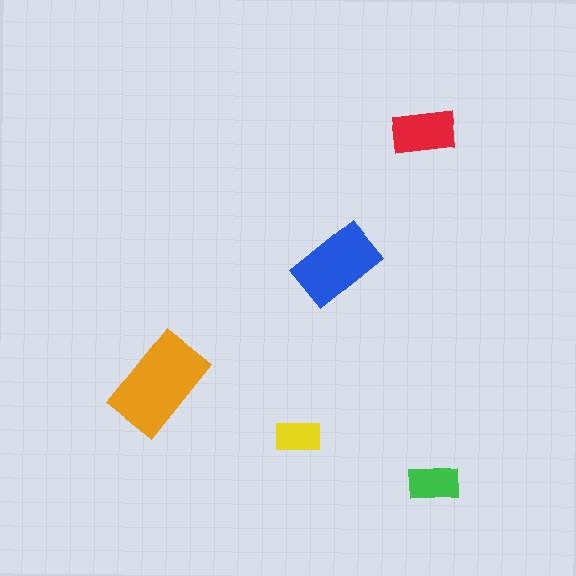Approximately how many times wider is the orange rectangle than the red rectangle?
About 1.5 times wider.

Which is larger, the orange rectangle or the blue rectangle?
The orange one.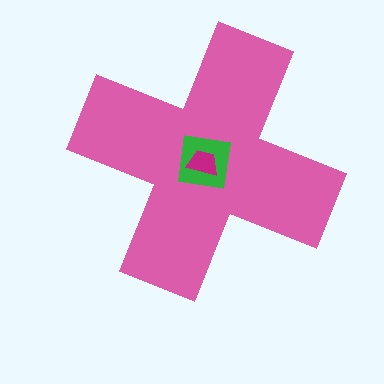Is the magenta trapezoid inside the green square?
Yes.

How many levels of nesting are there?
3.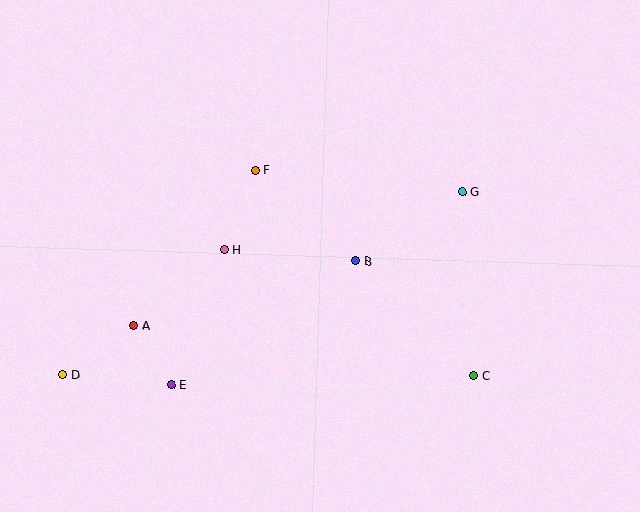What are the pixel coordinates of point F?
Point F is at (255, 170).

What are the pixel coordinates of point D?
Point D is at (63, 375).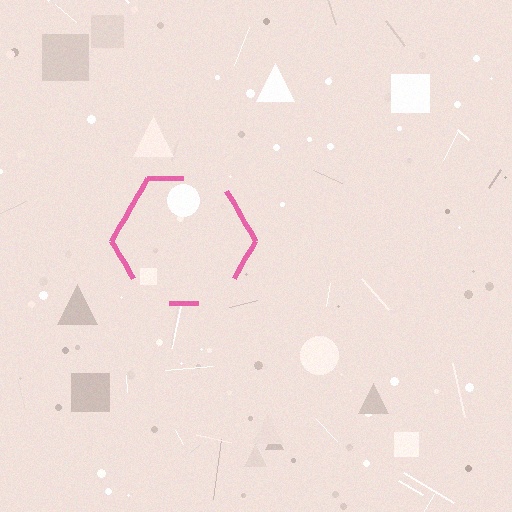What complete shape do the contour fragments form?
The contour fragments form a hexagon.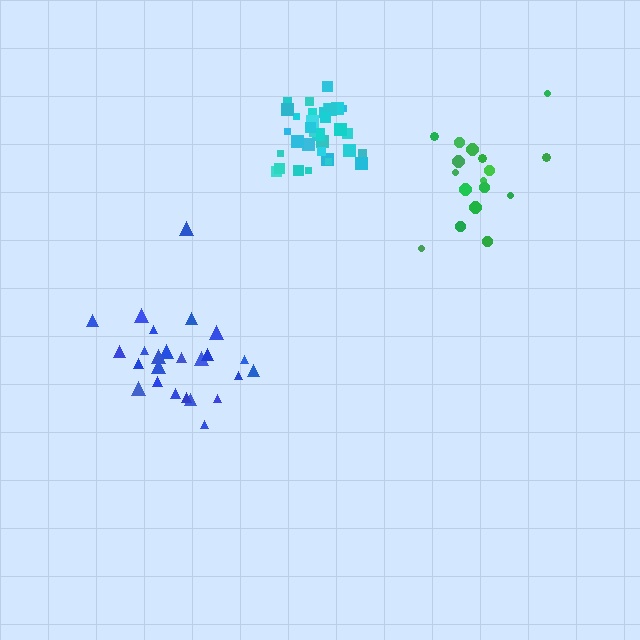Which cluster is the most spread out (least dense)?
Blue.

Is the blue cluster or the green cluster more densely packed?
Green.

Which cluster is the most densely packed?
Cyan.